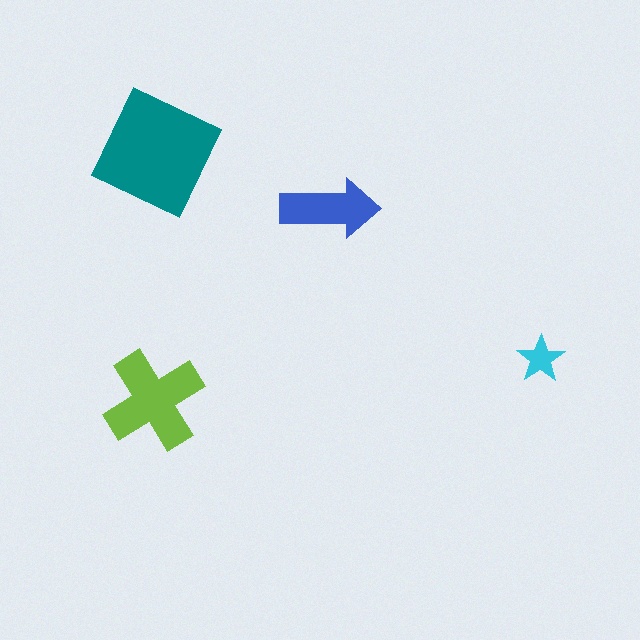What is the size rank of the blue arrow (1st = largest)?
3rd.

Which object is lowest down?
The lime cross is bottommost.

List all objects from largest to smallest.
The teal square, the lime cross, the blue arrow, the cyan star.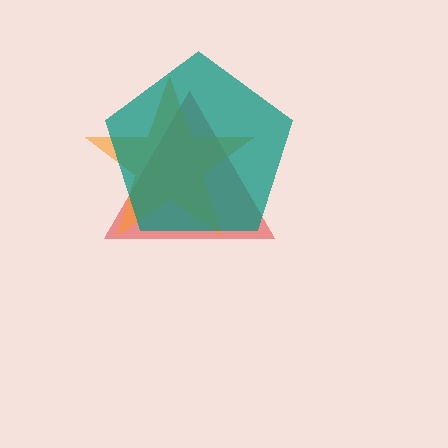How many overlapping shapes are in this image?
There are 3 overlapping shapes in the image.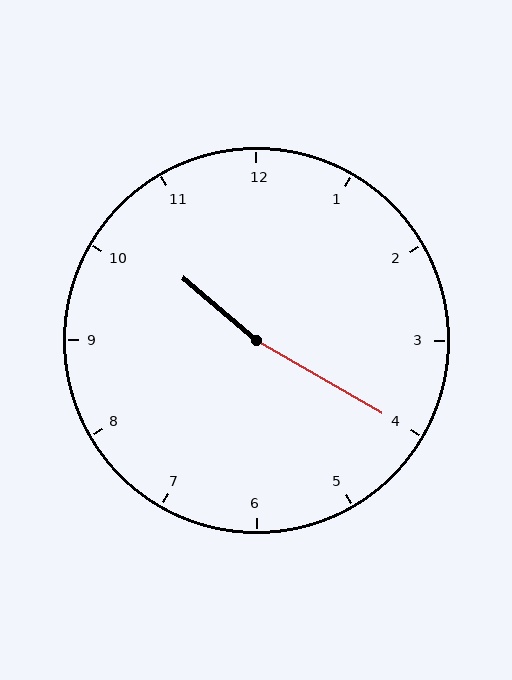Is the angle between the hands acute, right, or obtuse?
It is obtuse.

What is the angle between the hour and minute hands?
Approximately 170 degrees.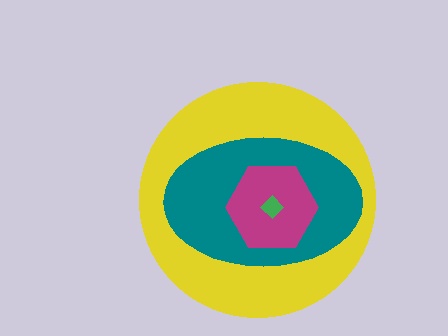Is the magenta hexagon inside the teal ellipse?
Yes.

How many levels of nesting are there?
4.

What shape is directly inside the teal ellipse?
The magenta hexagon.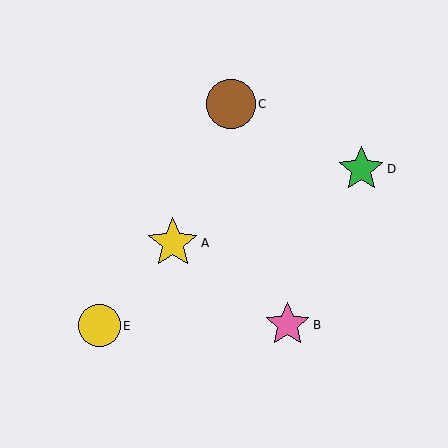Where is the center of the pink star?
The center of the pink star is at (287, 325).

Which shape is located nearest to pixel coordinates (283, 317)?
The pink star (labeled B) at (287, 325) is nearest to that location.